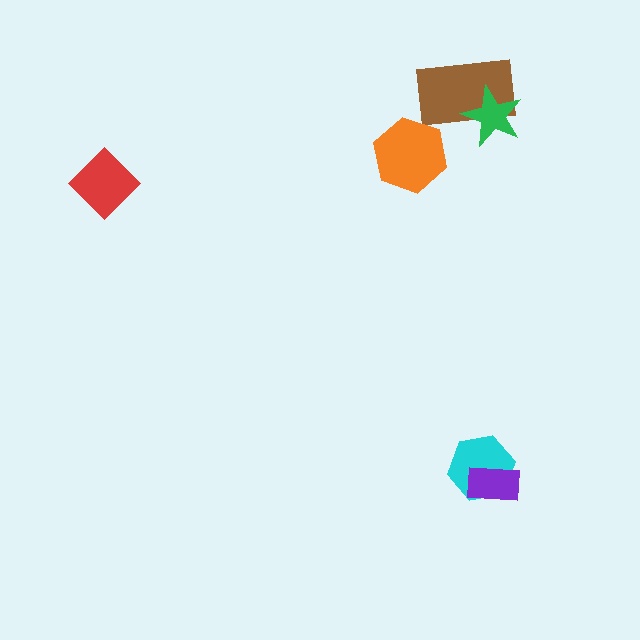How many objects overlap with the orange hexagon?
0 objects overlap with the orange hexagon.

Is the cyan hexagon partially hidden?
Yes, it is partially covered by another shape.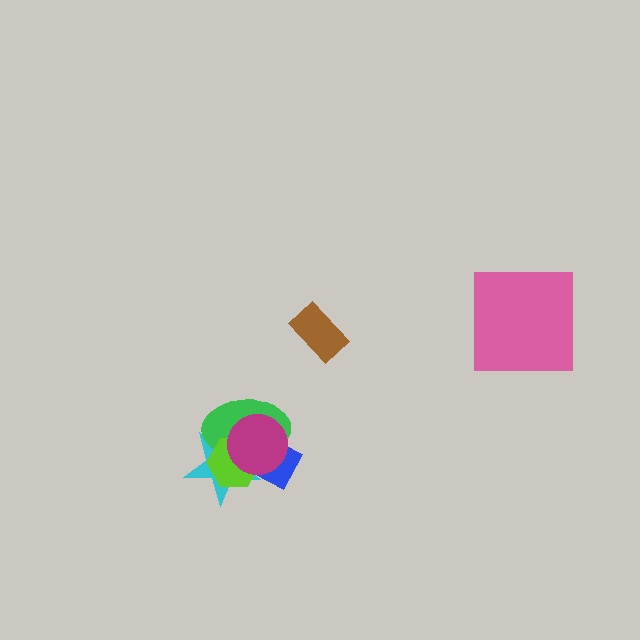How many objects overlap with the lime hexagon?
4 objects overlap with the lime hexagon.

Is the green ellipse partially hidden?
Yes, it is partially covered by another shape.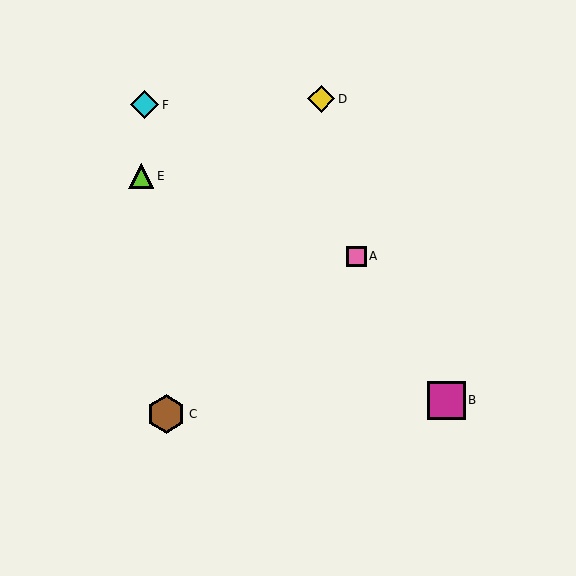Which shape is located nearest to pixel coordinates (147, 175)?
The lime triangle (labeled E) at (141, 176) is nearest to that location.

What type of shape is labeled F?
Shape F is a cyan diamond.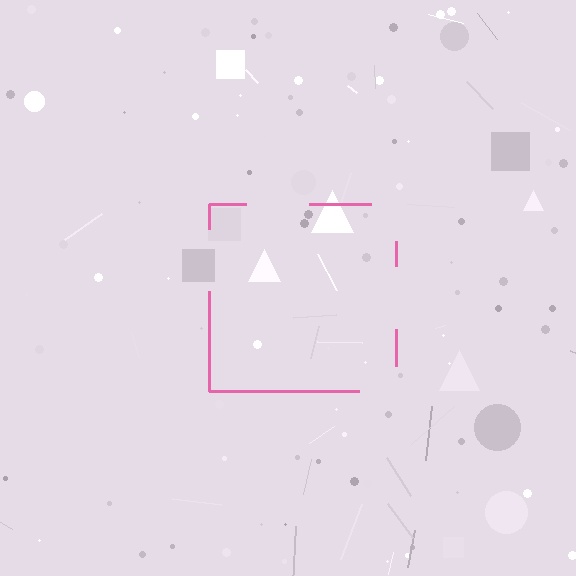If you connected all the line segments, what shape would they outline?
They would outline a square.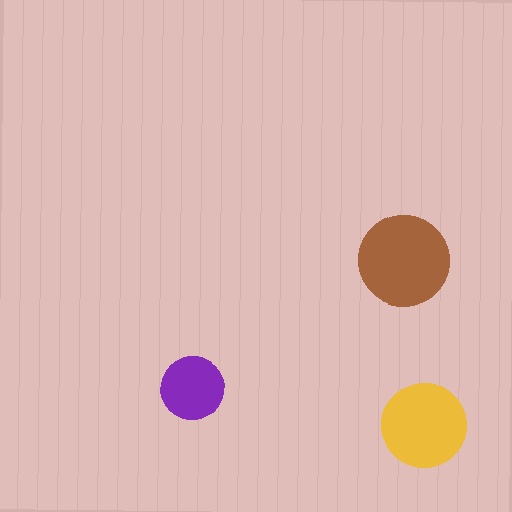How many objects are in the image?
There are 3 objects in the image.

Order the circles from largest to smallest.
the brown one, the yellow one, the purple one.